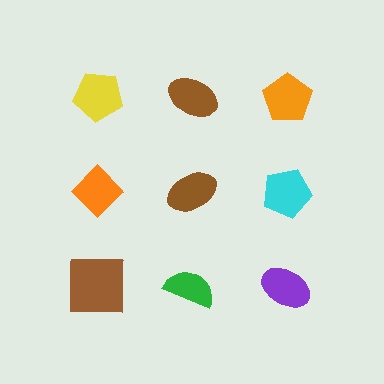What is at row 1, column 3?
An orange pentagon.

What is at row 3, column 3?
A purple ellipse.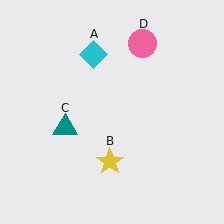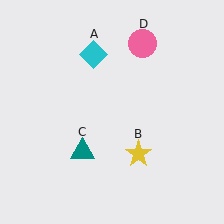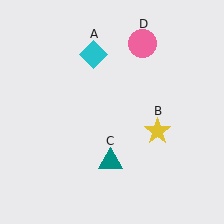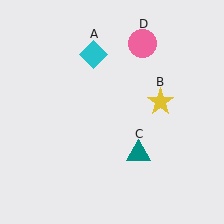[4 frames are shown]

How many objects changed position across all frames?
2 objects changed position: yellow star (object B), teal triangle (object C).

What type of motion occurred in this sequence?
The yellow star (object B), teal triangle (object C) rotated counterclockwise around the center of the scene.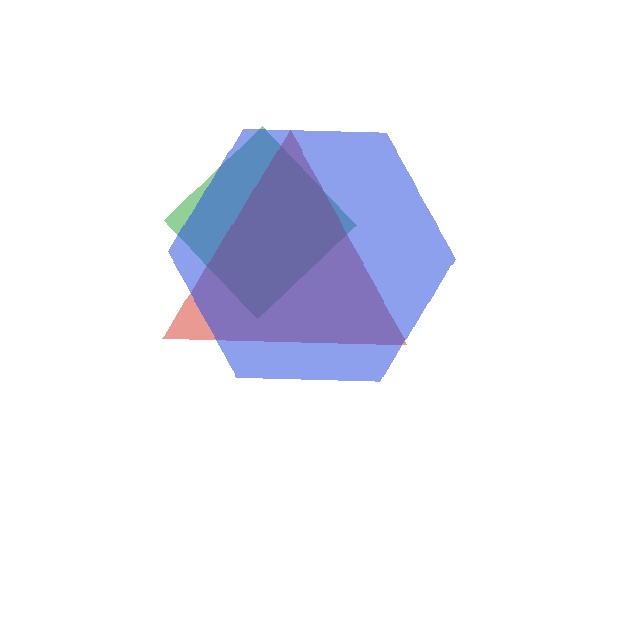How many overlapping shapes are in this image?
There are 3 overlapping shapes in the image.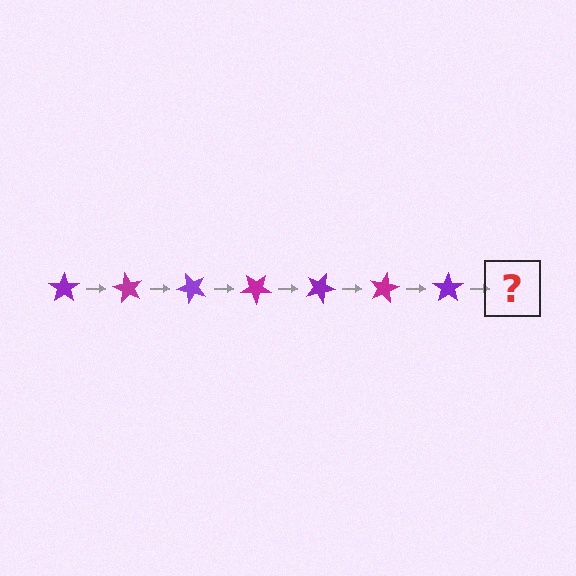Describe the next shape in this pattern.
It should be a magenta star, rotated 420 degrees from the start.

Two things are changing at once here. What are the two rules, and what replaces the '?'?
The two rules are that it rotates 60 degrees each step and the color cycles through purple and magenta. The '?' should be a magenta star, rotated 420 degrees from the start.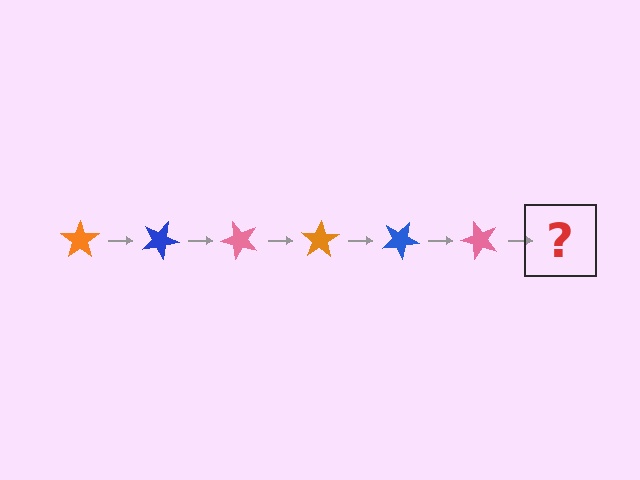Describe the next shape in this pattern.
It should be an orange star, rotated 150 degrees from the start.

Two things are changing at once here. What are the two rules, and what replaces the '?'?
The two rules are that it rotates 25 degrees each step and the color cycles through orange, blue, and pink. The '?' should be an orange star, rotated 150 degrees from the start.